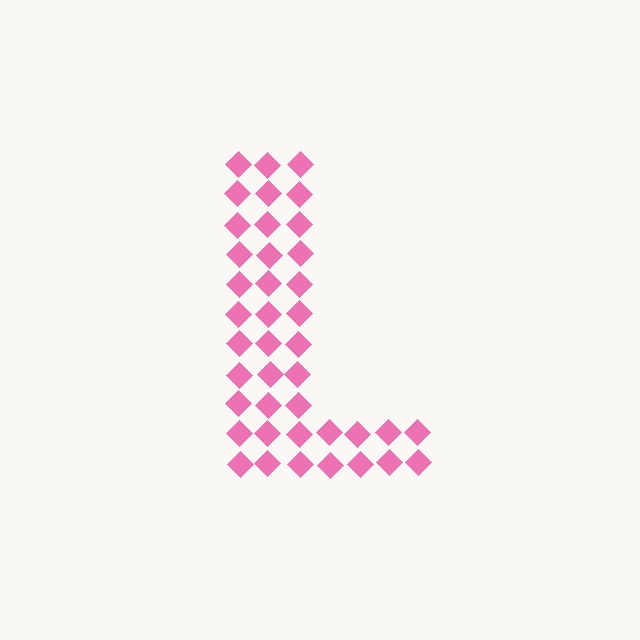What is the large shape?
The large shape is the letter L.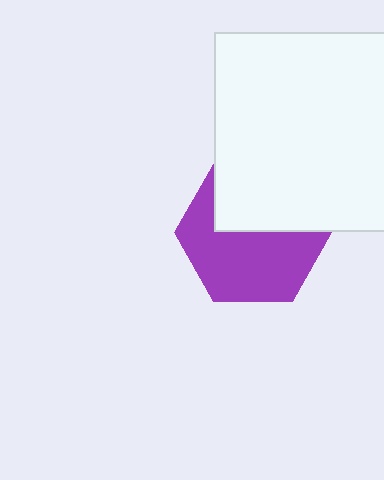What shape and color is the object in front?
The object in front is a white rectangle.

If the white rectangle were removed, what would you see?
You would see the complete purple hexagon.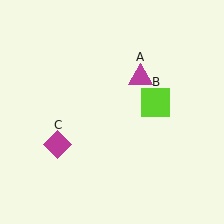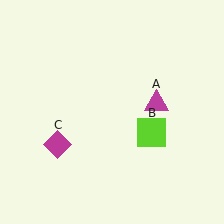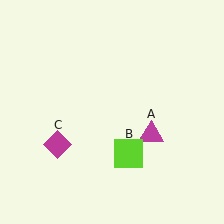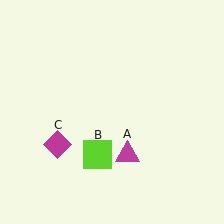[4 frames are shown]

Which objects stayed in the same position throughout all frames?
Magenta diamond (object C) remained stationary.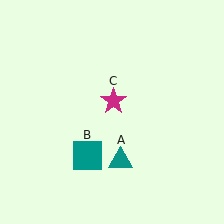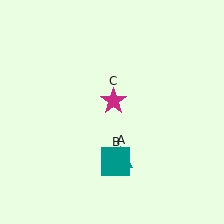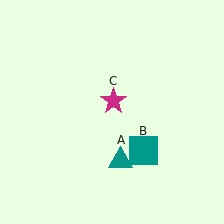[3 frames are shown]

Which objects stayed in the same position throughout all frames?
Teal triangle (object A) and magenta star (object C) remained stationary.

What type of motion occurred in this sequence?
The teal square (object B) rotated counterclockwise around the center of the scene.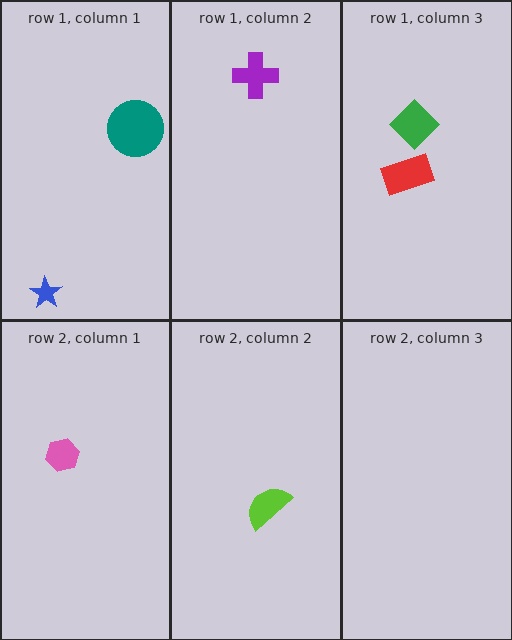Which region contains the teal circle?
The row 1, column 1 region.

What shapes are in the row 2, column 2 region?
The lime semicircle.